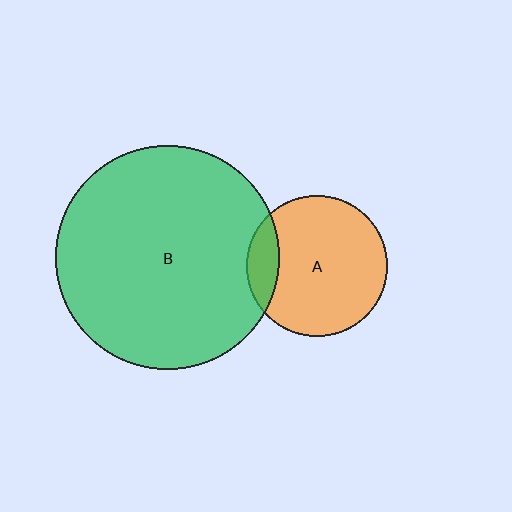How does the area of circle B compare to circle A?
Approximately 2.5 times.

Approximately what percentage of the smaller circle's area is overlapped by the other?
Approximately 15%.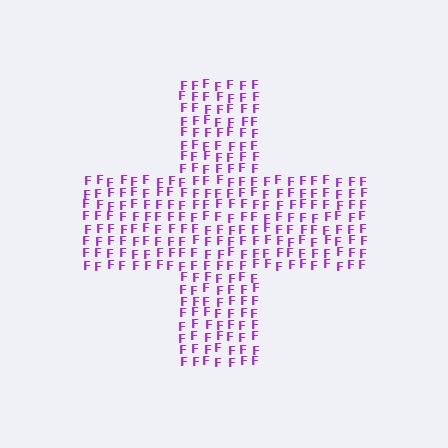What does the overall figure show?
The overall figure shows a cross.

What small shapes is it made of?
It is made of small letter F's.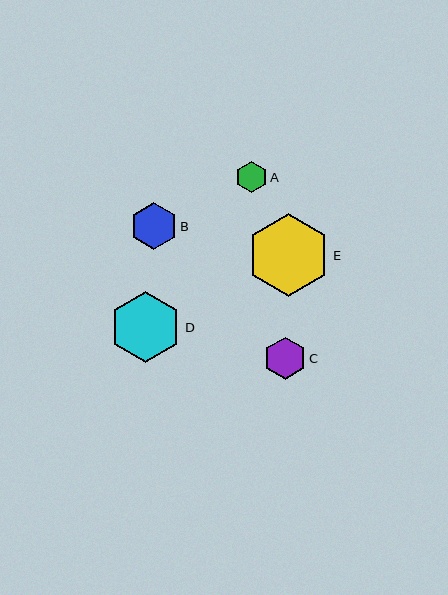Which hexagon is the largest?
Hexagon E is the largest with a size of approximately 83 pixels.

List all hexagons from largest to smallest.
From largest to smallest: E, D, B, C, A.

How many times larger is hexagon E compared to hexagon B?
Hexagon E is approximately 1.8 times the size of hexagon B.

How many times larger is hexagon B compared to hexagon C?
Hexagon B is approximately 1.1 times the size of hexagon C.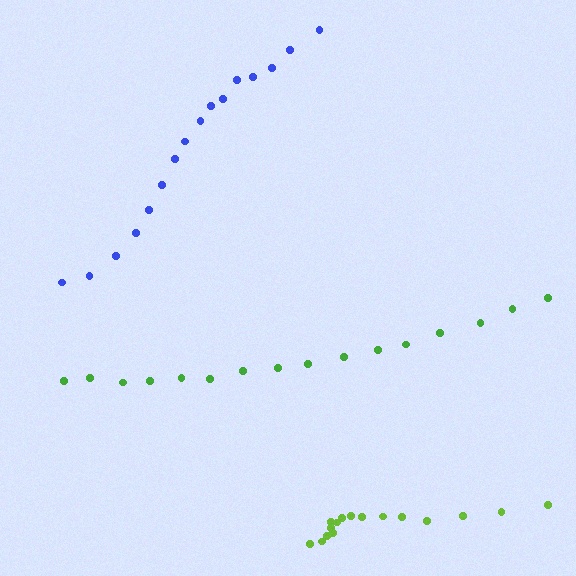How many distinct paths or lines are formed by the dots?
There are 3 distinct paths.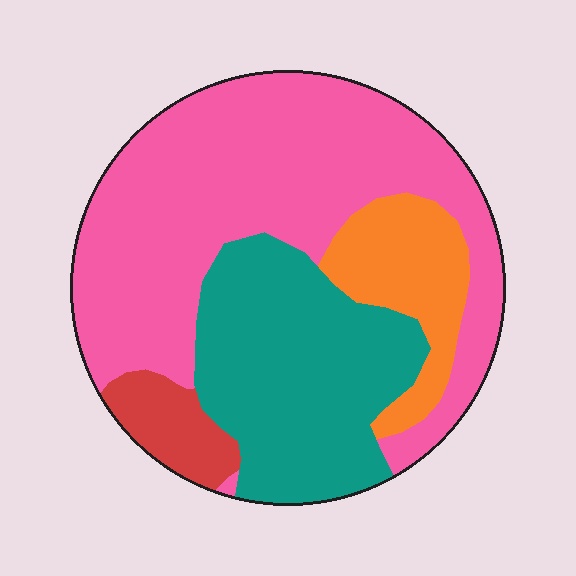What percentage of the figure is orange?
Orange covers roughly 10% of the figure.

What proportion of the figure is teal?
Teal covers 30% of the figure.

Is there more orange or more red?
Orange.